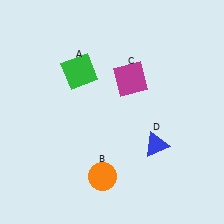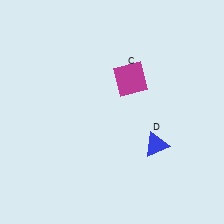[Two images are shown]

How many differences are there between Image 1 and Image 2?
There are 2 differences between the two images.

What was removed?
The green square (A), the orange circle (B) were removed in Image 2.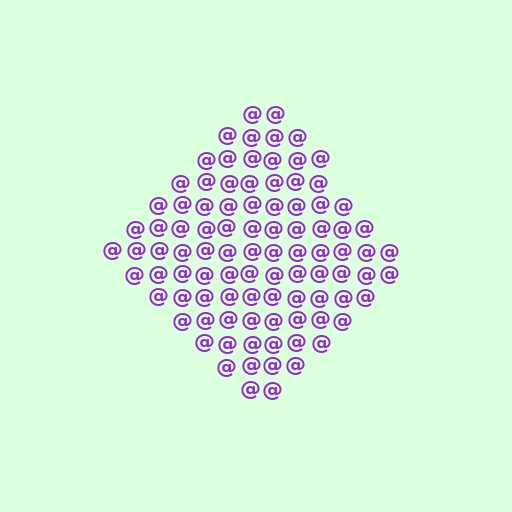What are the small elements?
The small elements are at signs.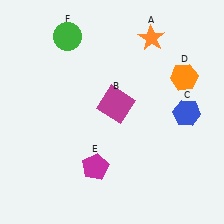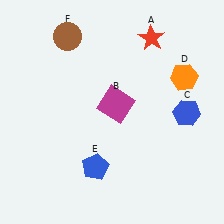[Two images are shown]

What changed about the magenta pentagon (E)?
In Image 1, E is magenta. In Image 2, it changed to blue.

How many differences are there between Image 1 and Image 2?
There are 3 differences between the two images.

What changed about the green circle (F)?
In Image 1, F is green. In Image 2, it changed to brown.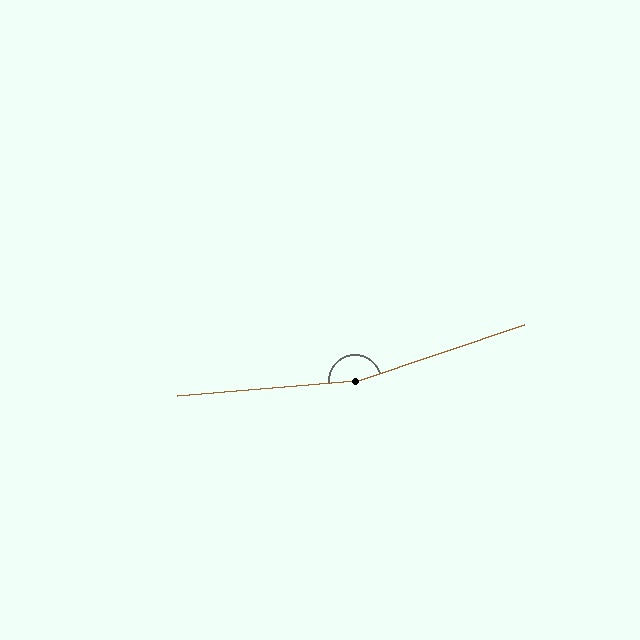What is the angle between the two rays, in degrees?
Approximately 166 degrees.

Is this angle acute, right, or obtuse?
It is obtuse.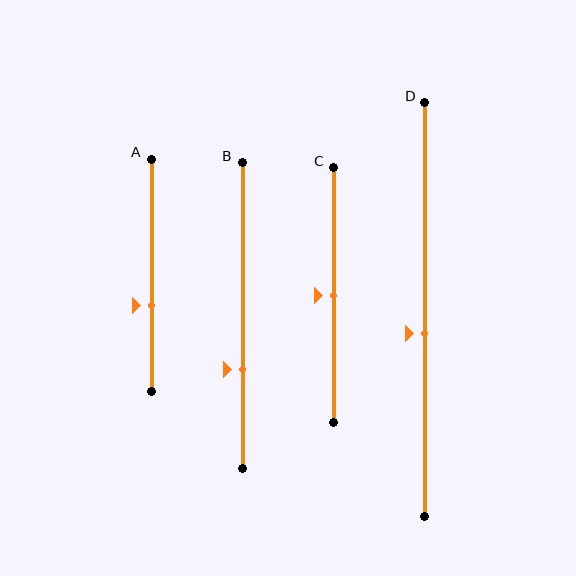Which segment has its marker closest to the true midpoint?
Segment C has its marker closest to the true midpoint.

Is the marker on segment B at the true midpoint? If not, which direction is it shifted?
No, the marker on segment B is shifted downward by about 18% of the segment length.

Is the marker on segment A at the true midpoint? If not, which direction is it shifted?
No, the marker on segment A is shifted downward by about 13% of the segment length.